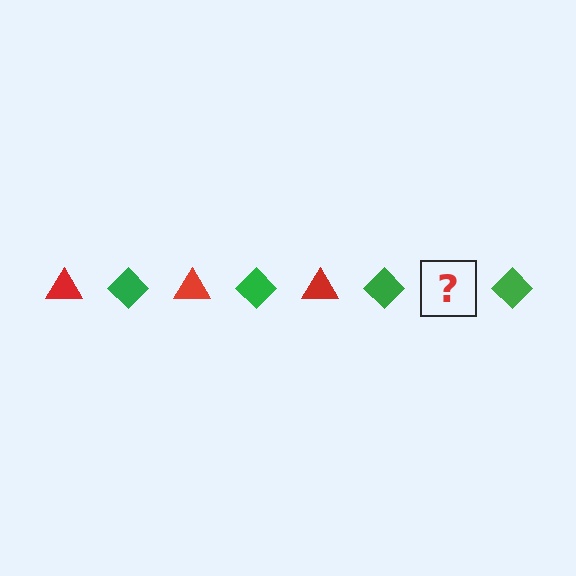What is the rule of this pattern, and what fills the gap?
The rule is that the pattern alternates between red triangle and green diamond. The gap should be filled with a red triangle.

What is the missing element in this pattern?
The missing element is a red triangle.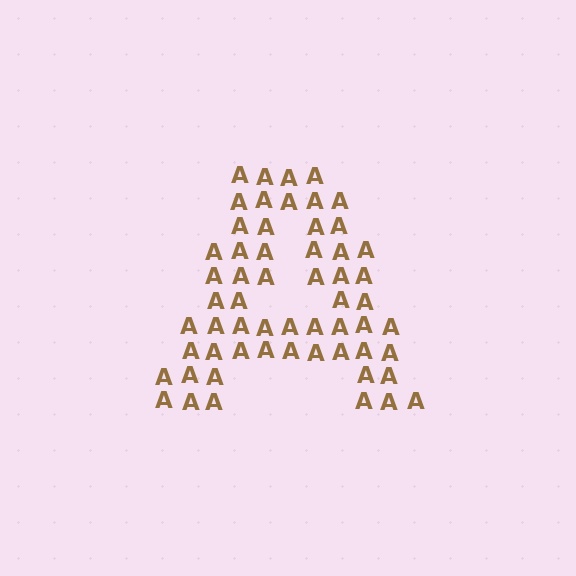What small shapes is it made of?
It is made of small letter A's.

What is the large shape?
The large shape is the letter A.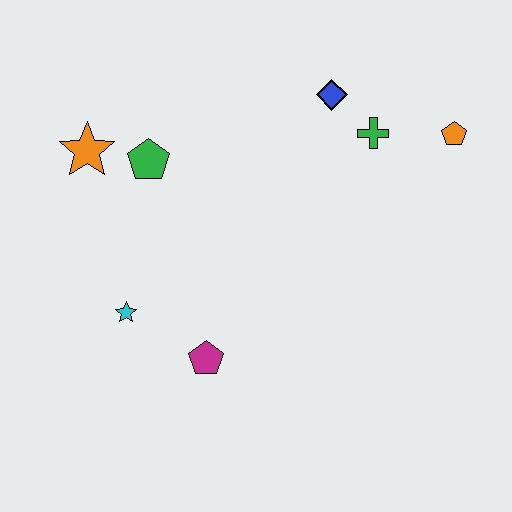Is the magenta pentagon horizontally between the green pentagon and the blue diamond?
Yes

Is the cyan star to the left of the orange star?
No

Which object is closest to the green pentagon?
The orange star is closest to the green pentagon.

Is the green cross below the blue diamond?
Yes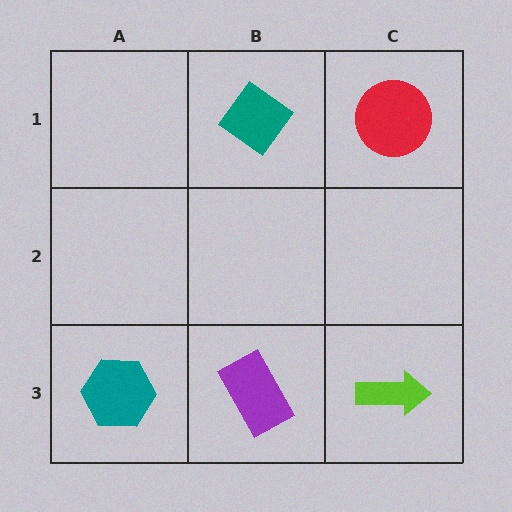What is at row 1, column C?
A red circle.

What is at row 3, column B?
A purple rectangle.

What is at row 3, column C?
A lime arrow.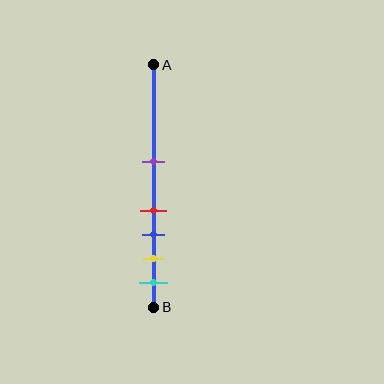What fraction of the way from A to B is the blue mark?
The blue mark is approximately 70% (0.7) of the way from A to B.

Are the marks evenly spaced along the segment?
No, the marks are not evenly spaced.